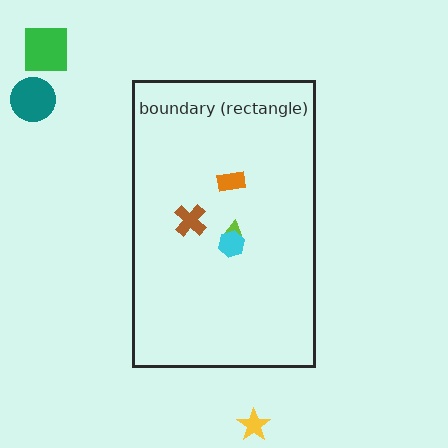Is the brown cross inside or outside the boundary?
Inside.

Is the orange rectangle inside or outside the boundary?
Inside.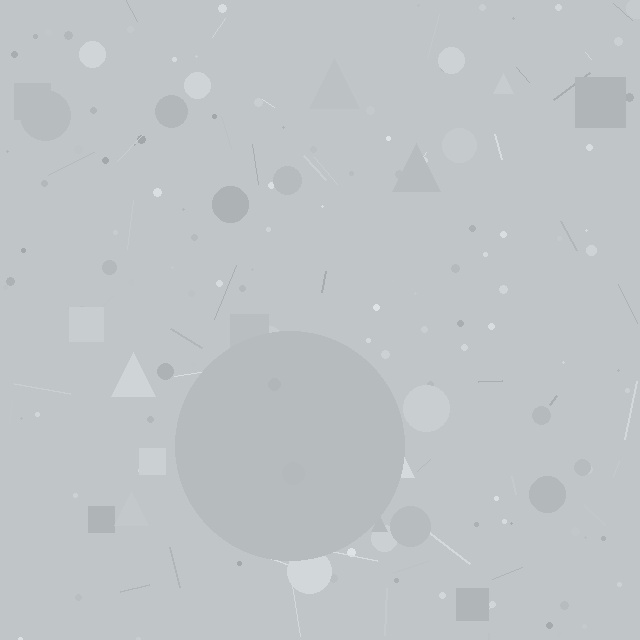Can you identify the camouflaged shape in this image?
The camouflaged shape is a circle.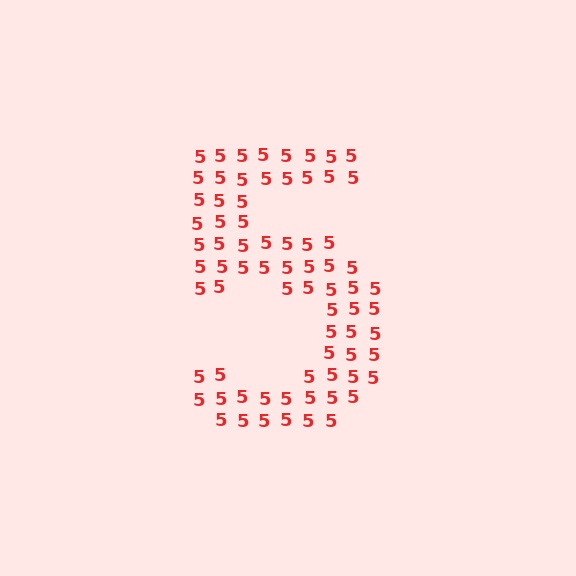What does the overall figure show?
The overall figure shows the digit 5.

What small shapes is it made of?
It is made of small digit 5's.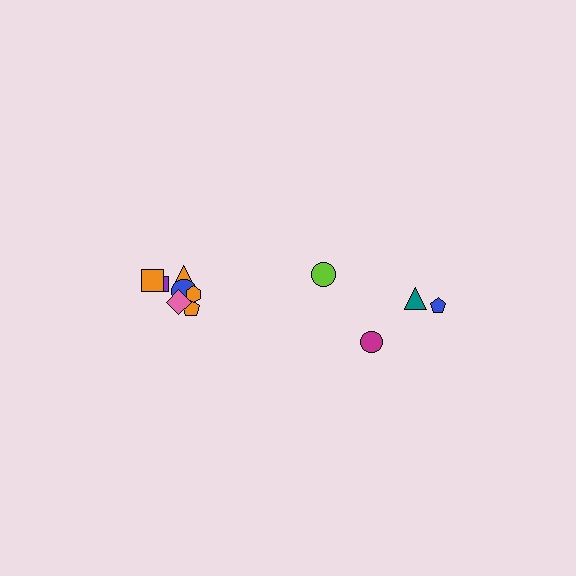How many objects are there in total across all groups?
There are 11 objects.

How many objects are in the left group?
There are 7 objects.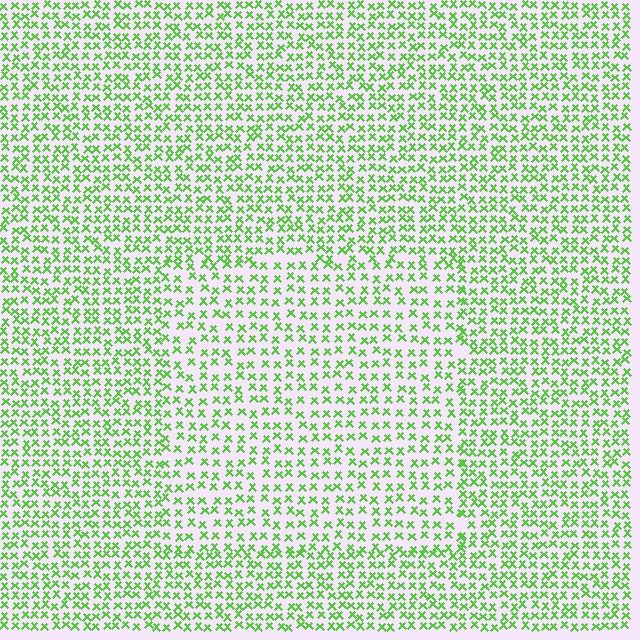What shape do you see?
I see a rectangle.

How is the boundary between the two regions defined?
The boundary is defined by a change in element density (approximately 1.5x ratio). All elements are the same color, size, and shape.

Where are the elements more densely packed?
The elements are more densely packed outside the rectangle boundary.